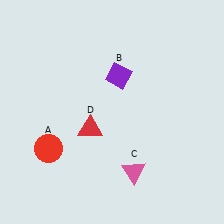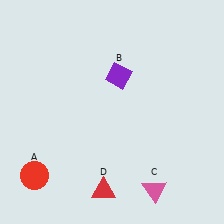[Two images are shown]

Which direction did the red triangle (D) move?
The red triangle (D) moved down.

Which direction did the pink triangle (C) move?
The pink triangle (C) moved right.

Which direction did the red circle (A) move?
The red circle (A) moved down.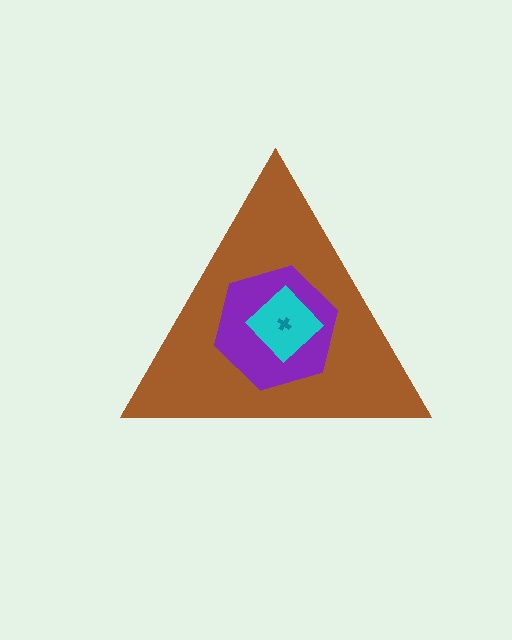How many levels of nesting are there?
4.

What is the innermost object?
The teal cross.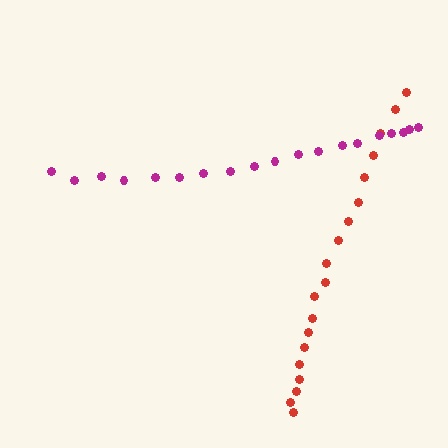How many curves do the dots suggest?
There are 2 distinct paths.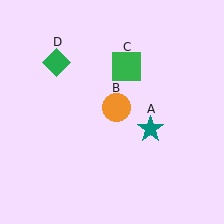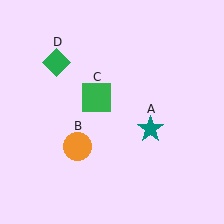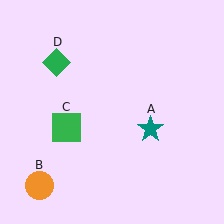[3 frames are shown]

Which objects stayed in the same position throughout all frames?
Teal star (object A) and green diamond (object D) remained stationary.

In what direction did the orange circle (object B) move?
The orange circle (object B) moved down and to the left.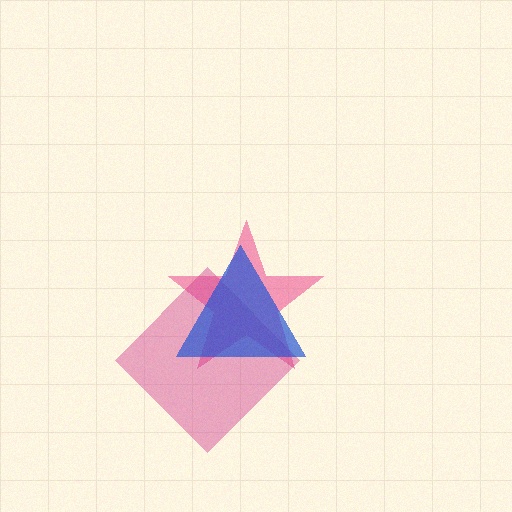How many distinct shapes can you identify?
There are 3 distinct shapes: a pink star, a magenta diamond, a blue triangle.